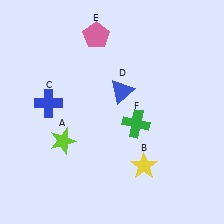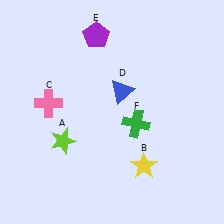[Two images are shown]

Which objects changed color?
C changed from blue to pink. E changed from pink to purple.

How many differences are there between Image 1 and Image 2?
There are 2 differences between the two images.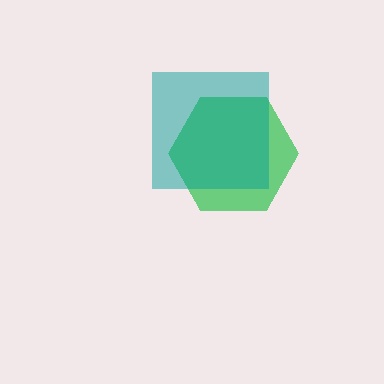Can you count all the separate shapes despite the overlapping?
Yes, there are 2 separate shapes.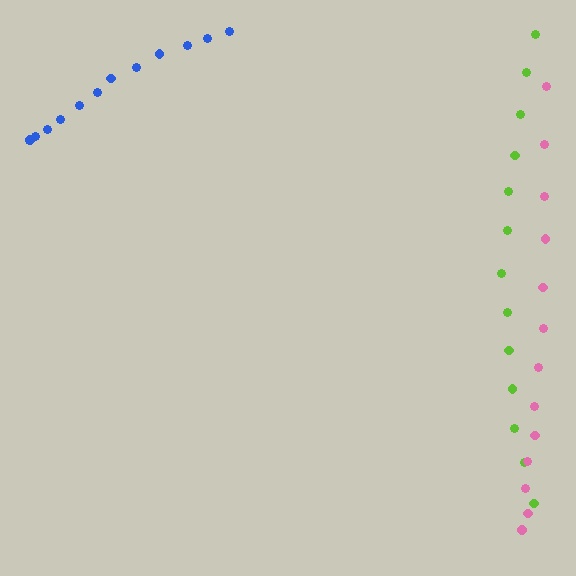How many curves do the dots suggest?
There are 3 distinct paths.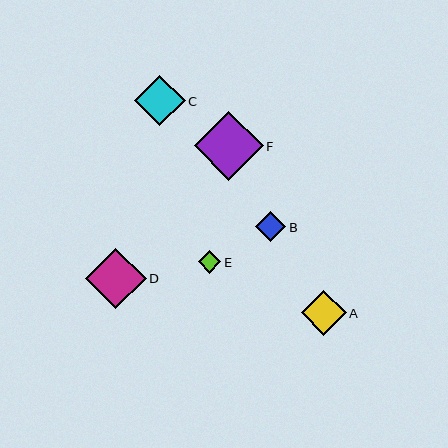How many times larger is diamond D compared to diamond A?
Diamond D is approximately 1.4 times the size of diamond A.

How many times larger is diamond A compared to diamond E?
Diamond A is approximately 2.0 times the size of diamond E.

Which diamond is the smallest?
Diamond E is the smallest with a size of approximately 23 pixels.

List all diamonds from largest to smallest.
From largest to smallest: F, D, C, A, B, E.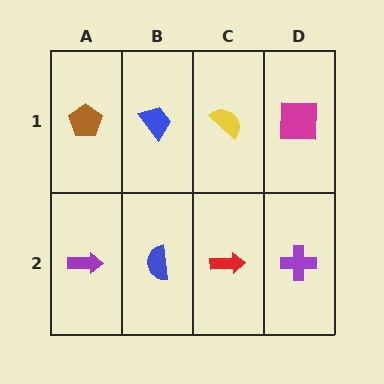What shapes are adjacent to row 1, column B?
A blue semicircle (row 2, column B), a brown pentagon (row 1, column A), a yellow semicircle (row 1, column C).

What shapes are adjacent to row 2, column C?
A yellow semicircle (row 1, column C), a blue semicircle (row 2, column B), a purple cross (row 2, column D).